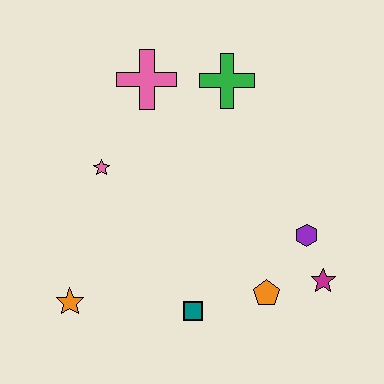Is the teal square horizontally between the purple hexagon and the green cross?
No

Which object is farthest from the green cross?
The orange star is farthest from the green cross.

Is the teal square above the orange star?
No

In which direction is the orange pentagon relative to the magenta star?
The orange pentagon is to the left of the magenta star.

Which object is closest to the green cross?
The pink cross is closest to the green cross.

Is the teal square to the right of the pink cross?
Yes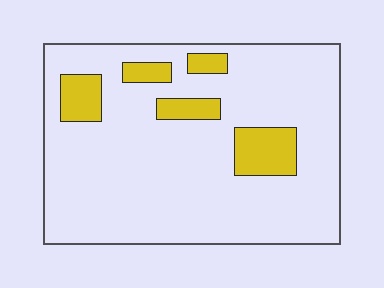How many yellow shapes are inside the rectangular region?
5.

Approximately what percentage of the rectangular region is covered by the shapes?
Approximately 15%.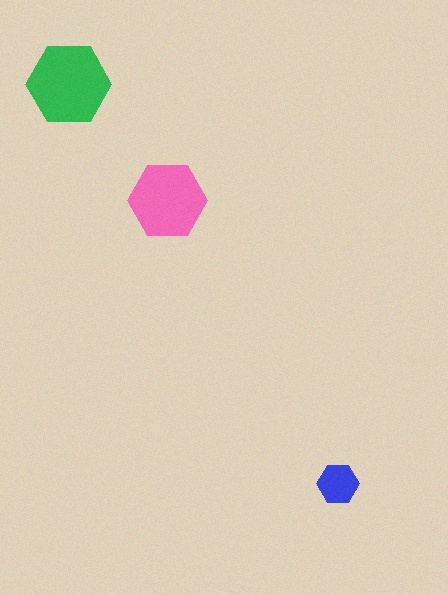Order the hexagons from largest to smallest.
the green one, the pink one, the blue one.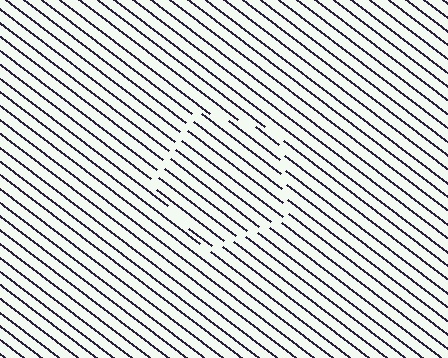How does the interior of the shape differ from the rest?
The interior of the shape contains the same grating, shifted by half a period — the contour is defined by the phase discontinuity where line-ends from the inner and outer gratings abut.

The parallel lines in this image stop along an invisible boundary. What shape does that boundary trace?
An illusory pentagon. The interior of the shape contains the same grating, shifted by half a period — the contour is defined by the phase discontinuity where line-ends from the inner and outer gratings abut.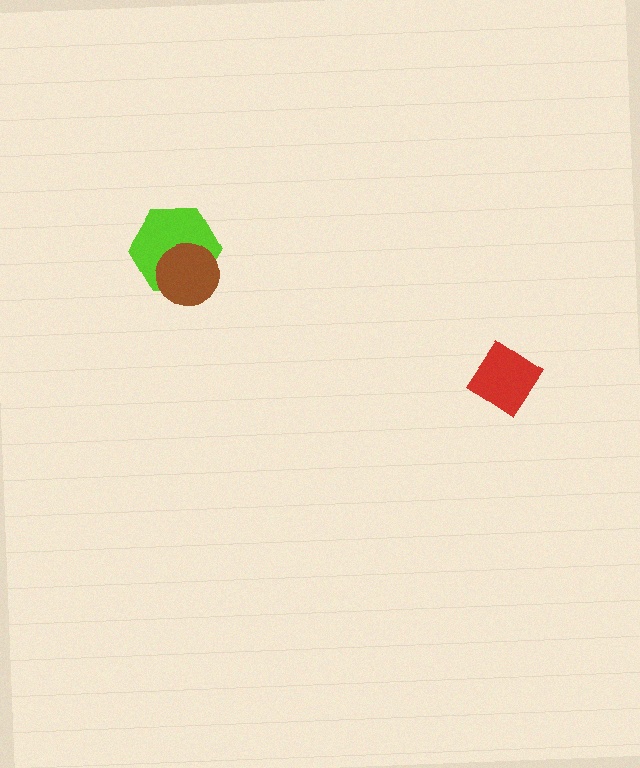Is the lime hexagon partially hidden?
Yes, it is partially covered by another shape.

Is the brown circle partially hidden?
No, no other shape covers it.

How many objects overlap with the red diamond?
0 objects overlap with the red diamond.